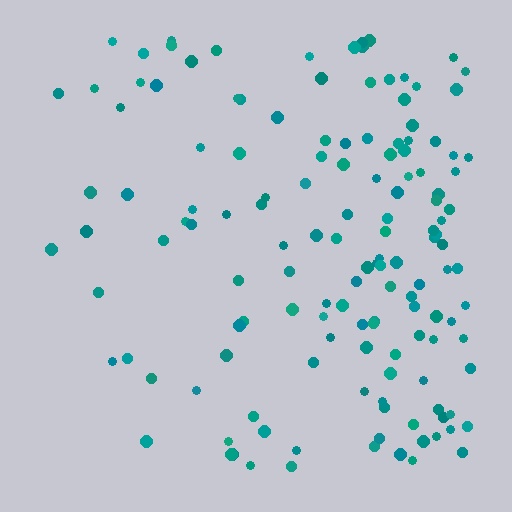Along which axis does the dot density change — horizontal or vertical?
Horizontal.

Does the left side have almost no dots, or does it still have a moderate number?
Still a moderate number, just noticeably fewer than the right.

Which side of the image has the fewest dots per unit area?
The left.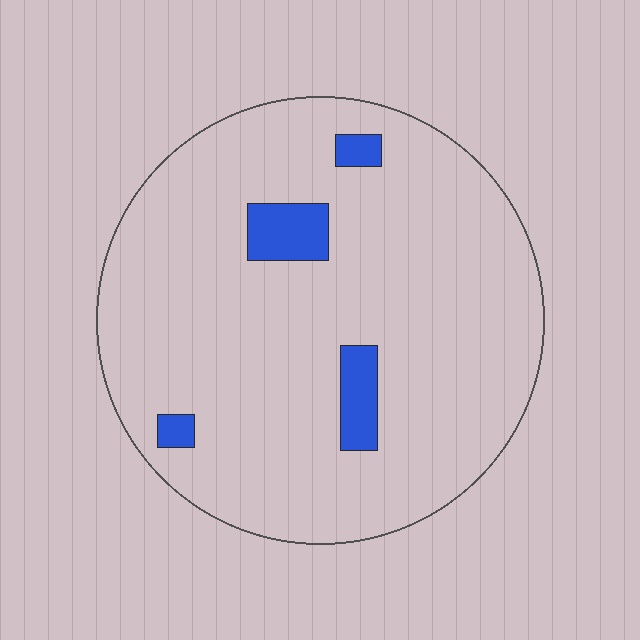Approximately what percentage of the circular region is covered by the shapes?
Approximately 5%.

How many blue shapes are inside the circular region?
4.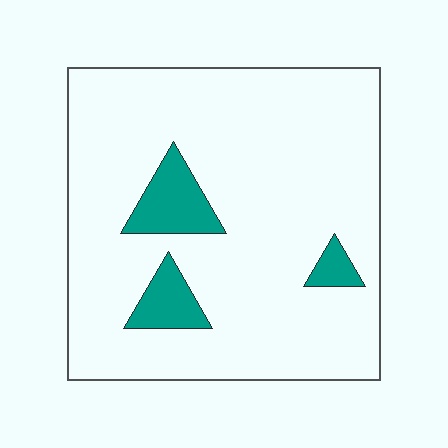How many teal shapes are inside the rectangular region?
3.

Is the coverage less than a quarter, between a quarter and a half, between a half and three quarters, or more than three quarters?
Less than a quarter.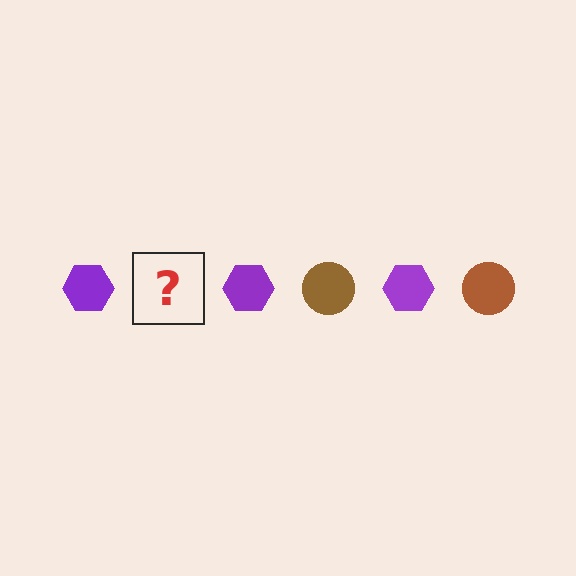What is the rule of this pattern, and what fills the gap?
The rule is that the pattern alternates between purple hexagon and brown circle. The gap should be filled with a brown circle.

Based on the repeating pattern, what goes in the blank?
The blank should be a brown circle.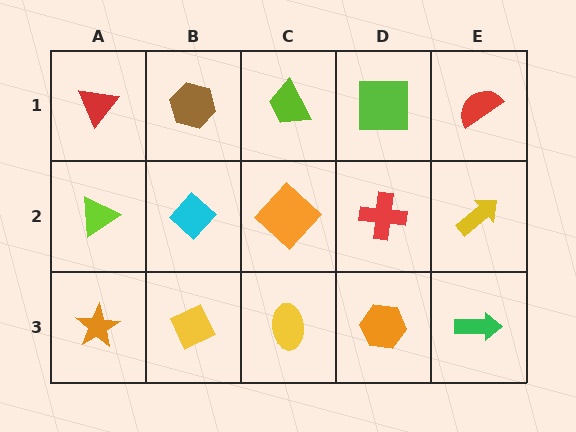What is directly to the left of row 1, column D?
A lime trapezoid.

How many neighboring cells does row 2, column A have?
3.